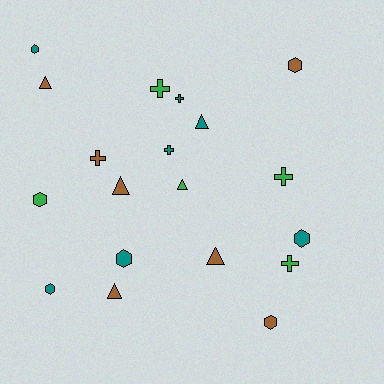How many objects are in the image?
There are 19 objects.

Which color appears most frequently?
Teal, with 7 objects.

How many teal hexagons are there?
There are 4 teal hexagons.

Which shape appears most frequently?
Hexagon, with 7 objects.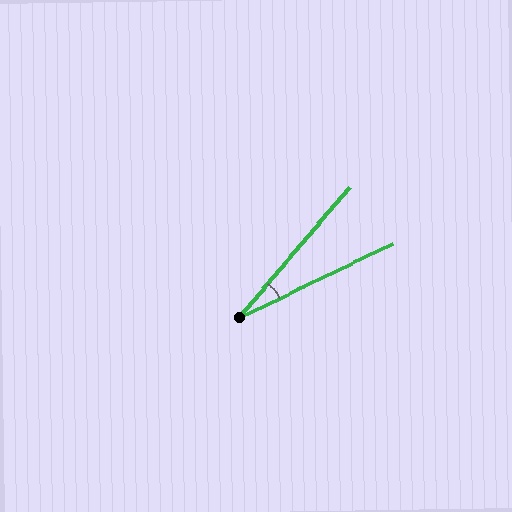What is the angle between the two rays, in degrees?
Approximately 24 degrees.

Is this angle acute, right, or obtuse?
It is acute.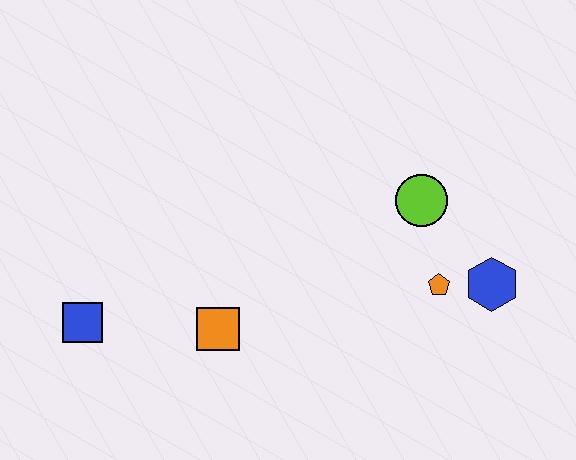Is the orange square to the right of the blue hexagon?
No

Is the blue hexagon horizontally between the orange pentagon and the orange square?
No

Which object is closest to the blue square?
The orange square is closest to the blue square.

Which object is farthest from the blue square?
The blue hexagon is farthest from the blue square.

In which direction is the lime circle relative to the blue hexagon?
The lime circle is above the blue hexagon.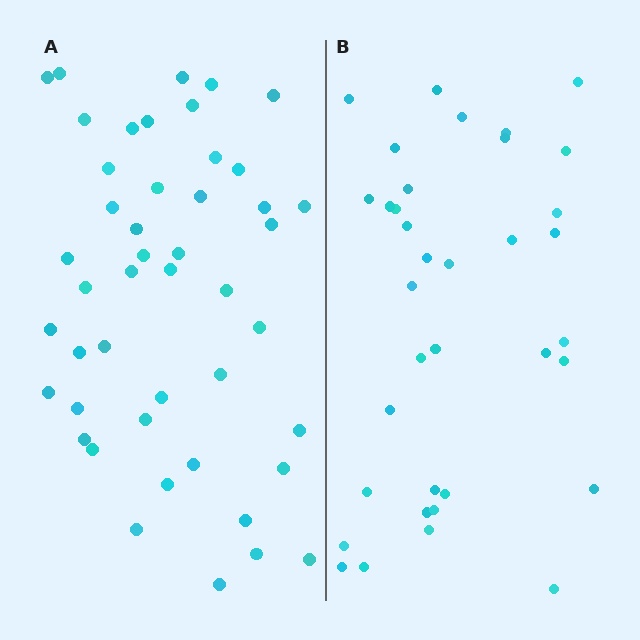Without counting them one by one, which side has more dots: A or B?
Region A (the left region) has more dots.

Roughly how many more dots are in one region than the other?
Region A has roughly 10 or so more dots than region B.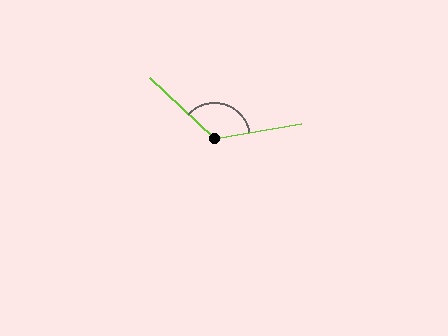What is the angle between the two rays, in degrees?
Approximately 127 degrees.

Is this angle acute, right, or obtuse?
It is obtuse.